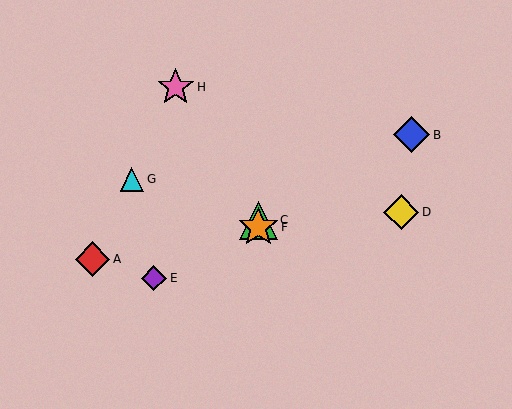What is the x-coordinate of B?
Object B is at x≈412.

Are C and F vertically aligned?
Yes, both are at x≈258.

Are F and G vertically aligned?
No, F is at x≈258 and G is at x≈132.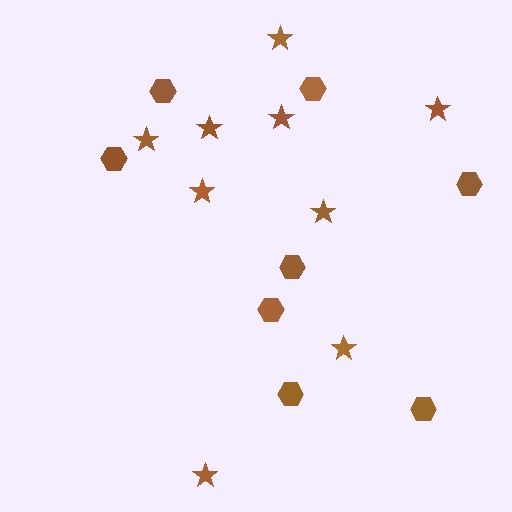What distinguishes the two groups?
There are 2 groups: one group of hexagons (8) and one group of stars (9).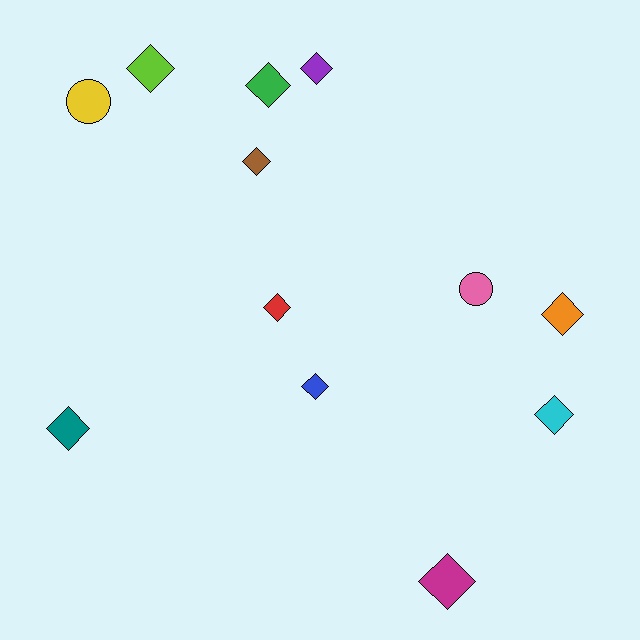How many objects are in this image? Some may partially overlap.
There are 12 objects.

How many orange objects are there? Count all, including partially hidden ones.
There is 1 orange object.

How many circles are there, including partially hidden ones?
There are 2 circles.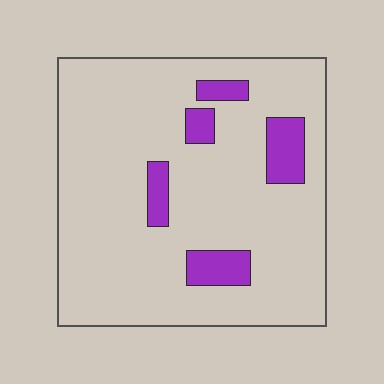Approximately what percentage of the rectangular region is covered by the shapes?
Approximately 10%.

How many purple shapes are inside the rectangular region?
5.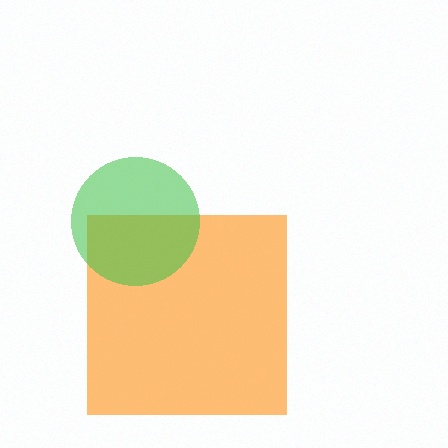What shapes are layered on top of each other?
The layered shapes are: an orange square, a green circle.